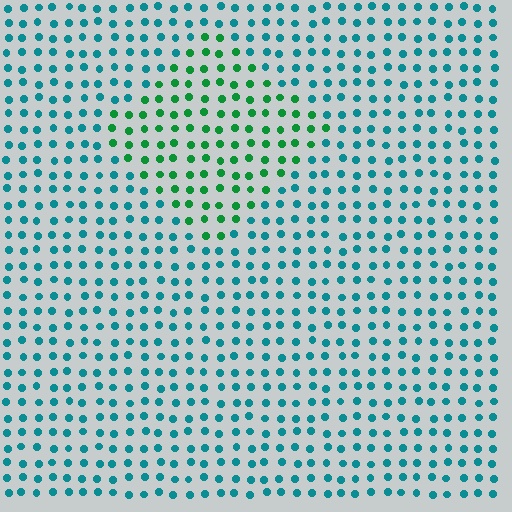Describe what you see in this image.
The image is filled with small teal elements in a uniform arrangement. A diamond-shaped region is visible where the elements are tinted to a slightly different hue, forming a subtle color boundary.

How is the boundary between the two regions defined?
The boundary is defined purely by a slight shift in hue (about 44 degrees). Spacing, size, and orientation are identical on both sides.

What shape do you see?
I see a diamond.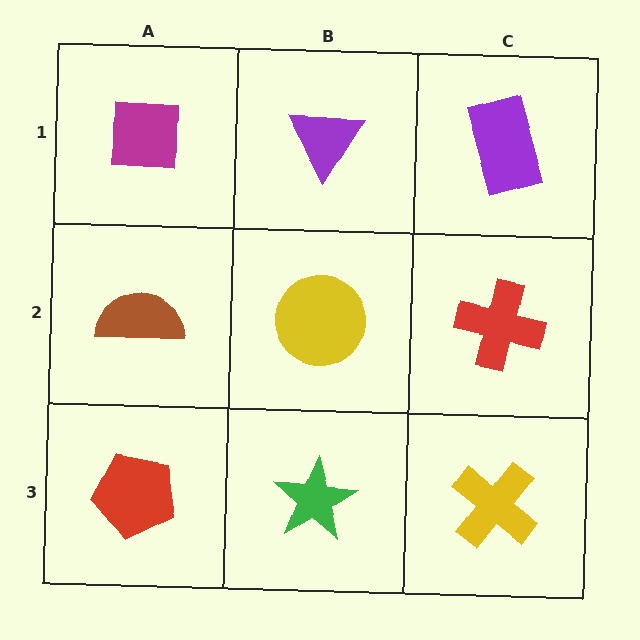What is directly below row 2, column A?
A red pentagon.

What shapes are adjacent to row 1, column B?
A yellow circle (row 2, column B), a magenta square (row 1, column A), a purple rectangle (row 1, column C).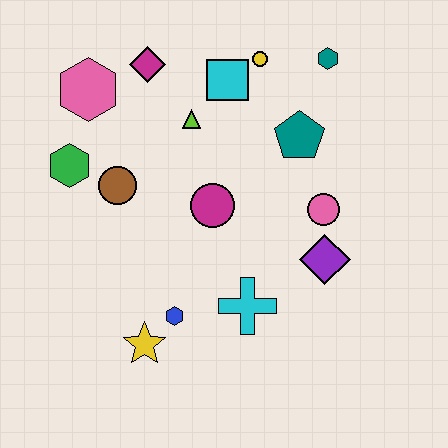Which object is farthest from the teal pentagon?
The yellow star is farthest from the teal pentagon.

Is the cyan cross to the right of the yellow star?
Yes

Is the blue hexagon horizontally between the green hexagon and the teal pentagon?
Yes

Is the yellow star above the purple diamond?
No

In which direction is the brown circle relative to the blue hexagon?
The brown circle is above the blue hexagon.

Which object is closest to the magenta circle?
The lime triangle is closest to the magenta circle.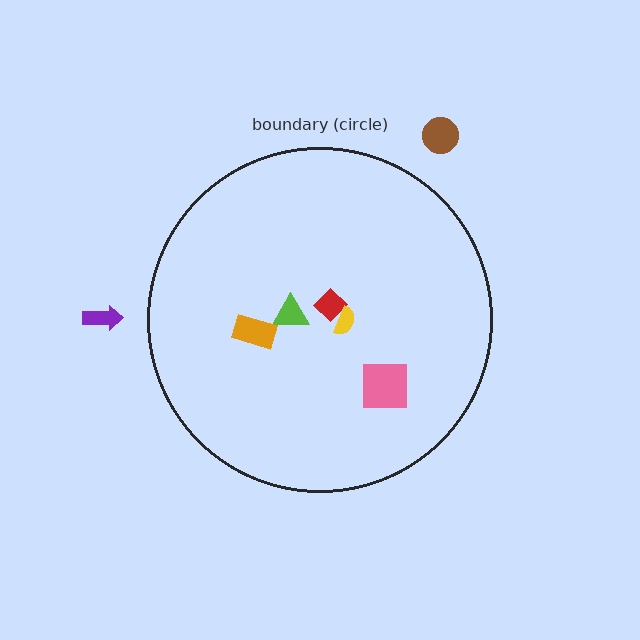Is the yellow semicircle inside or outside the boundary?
Inside.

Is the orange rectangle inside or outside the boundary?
Inside.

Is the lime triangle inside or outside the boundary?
Inside.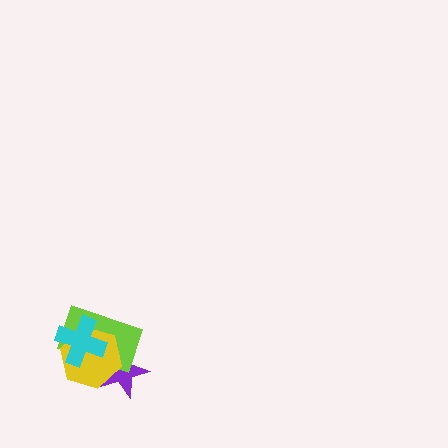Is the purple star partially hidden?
Yes, it is partially covered by another shape.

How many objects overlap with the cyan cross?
2 objects overlap with the cyan cross.